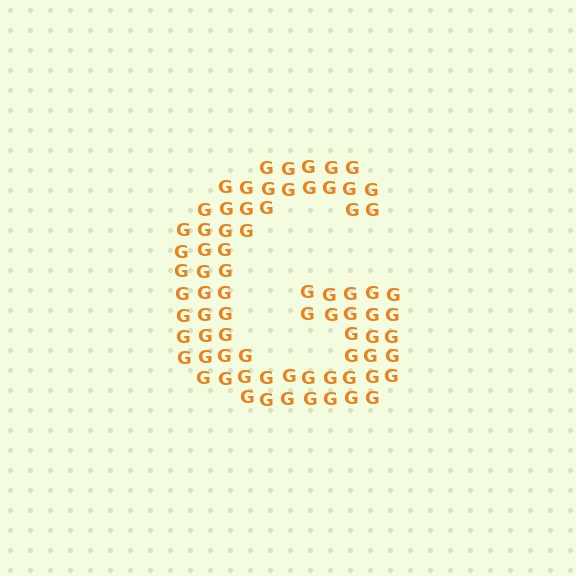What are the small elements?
The small elements are letter G's.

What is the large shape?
The large shape is the letter G.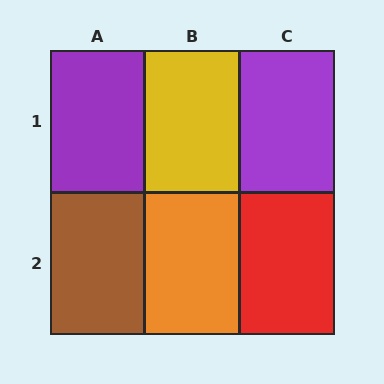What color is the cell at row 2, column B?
Orange.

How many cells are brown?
1 cell is brown.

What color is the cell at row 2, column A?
Brown.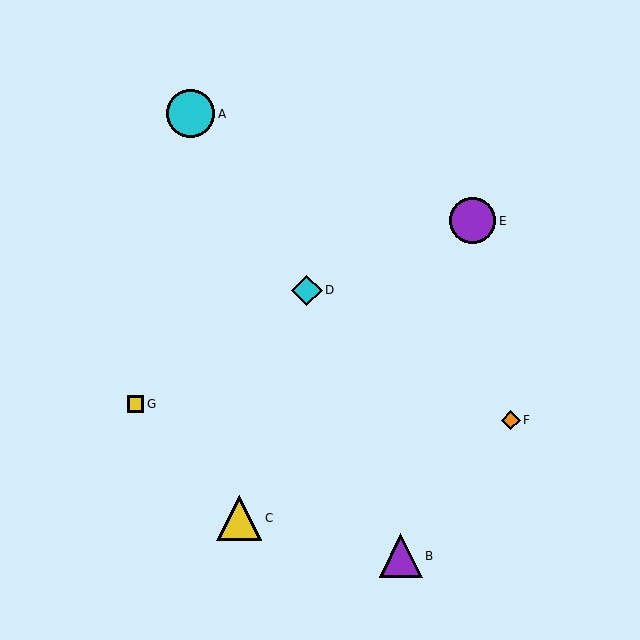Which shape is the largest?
The cyan circle (labeled A) is the largest.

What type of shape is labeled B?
Shape B is a purple triangle.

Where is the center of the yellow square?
The center of the yellow square is at (136, 404).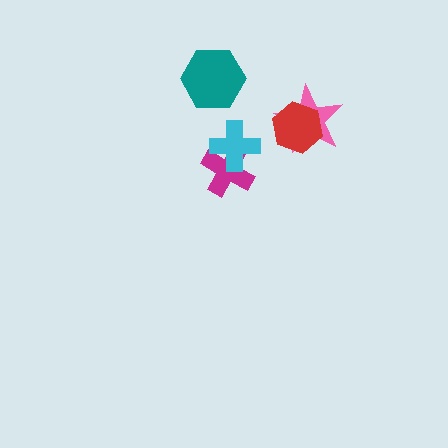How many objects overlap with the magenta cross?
1 object overlaps with the magenta cross.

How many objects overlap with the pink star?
1 object overlaps with the pink star.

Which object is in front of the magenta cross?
The cyan cross is in front of the magenta cross.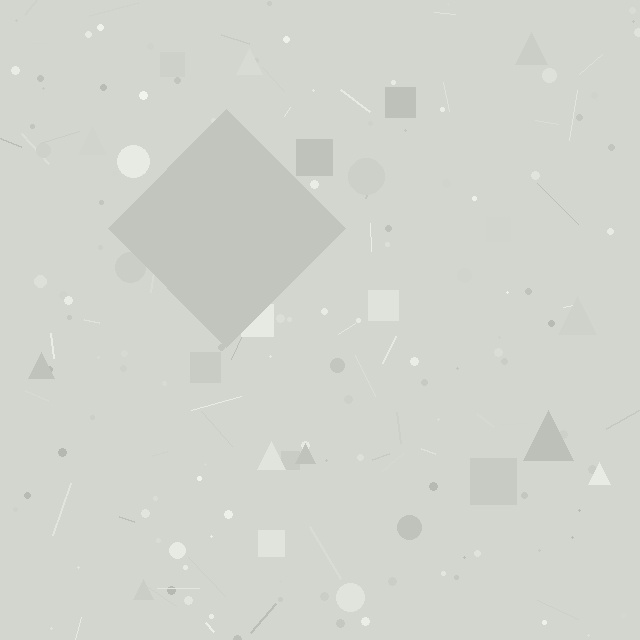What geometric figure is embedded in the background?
A diamond is embedded in the background.